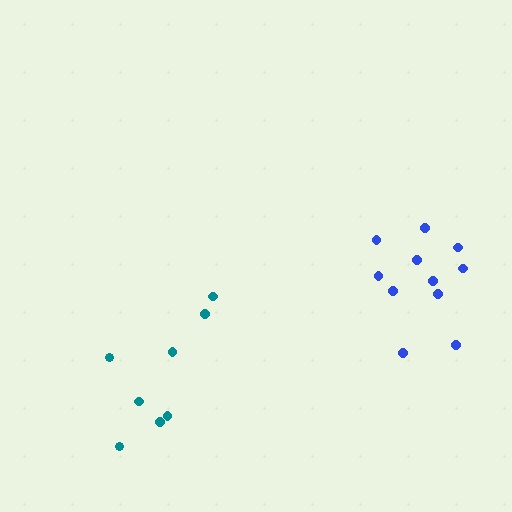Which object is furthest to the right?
The blue cluster is rightmost.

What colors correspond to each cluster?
The clusters are colored: blue, teal.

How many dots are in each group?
Group 1: 11 dots, Group 2: 8 dots (19 total).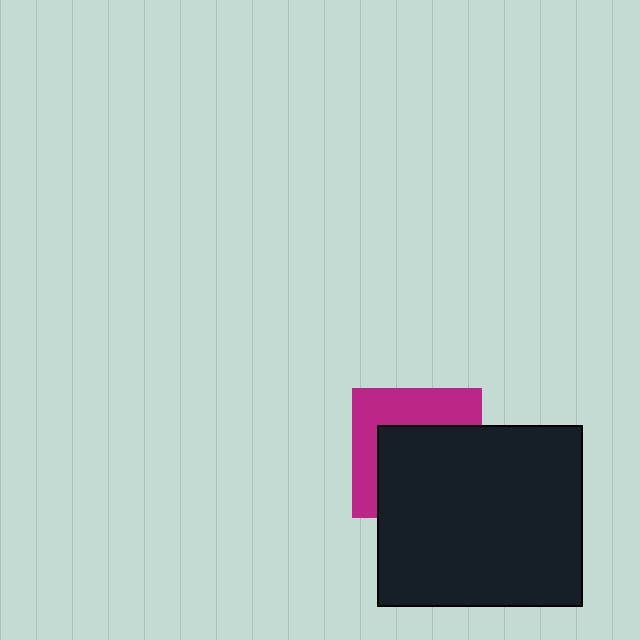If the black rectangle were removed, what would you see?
You would see the complete magenta square.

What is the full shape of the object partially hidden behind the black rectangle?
The partially hidden object is a magenta square.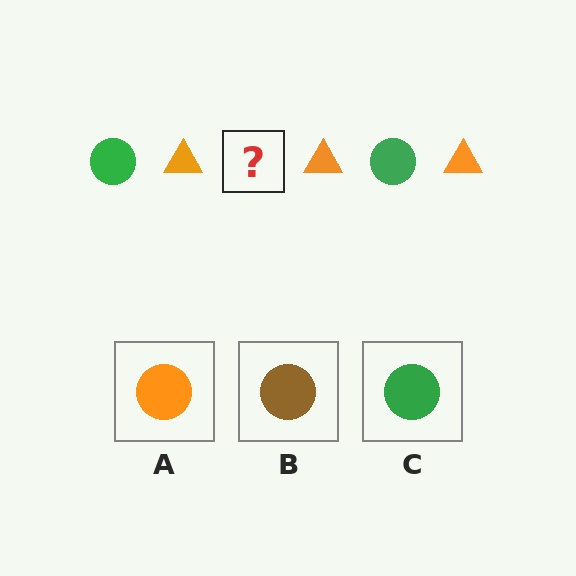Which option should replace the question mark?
Option C.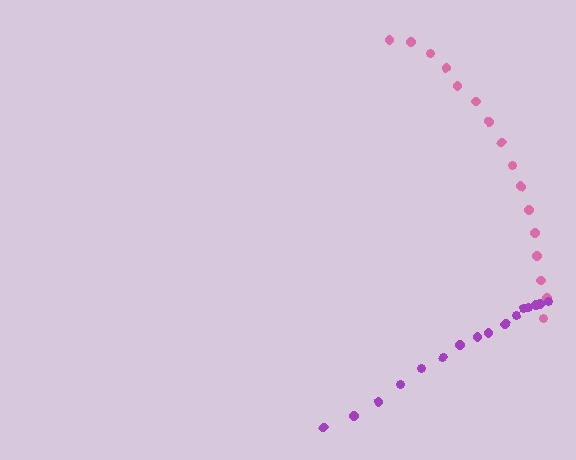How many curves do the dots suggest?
There are 2 distinct paths.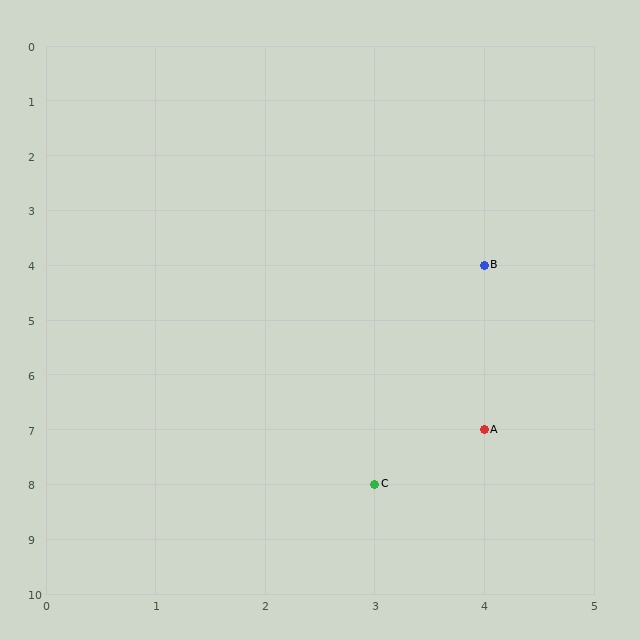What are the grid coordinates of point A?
Point A is at grid coordinates (4, 7).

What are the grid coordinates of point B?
Point B is at grid coordinates (4, 4).